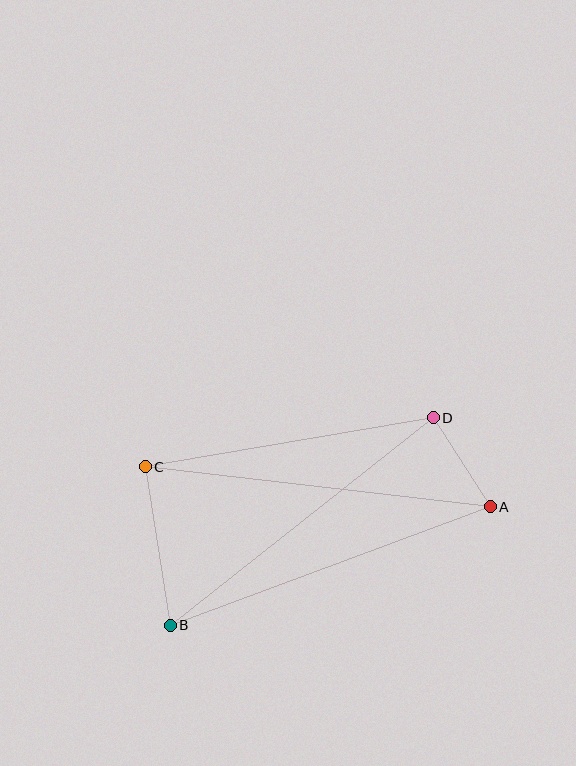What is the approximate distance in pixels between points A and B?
The distance between A and B is approximately 341 pixels.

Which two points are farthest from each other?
Points A and C are farthest from each other.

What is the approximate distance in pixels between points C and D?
The distance between C and D is approximately 292 pixels.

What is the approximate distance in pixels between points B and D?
The distance between B and D is approximately 335 pixels.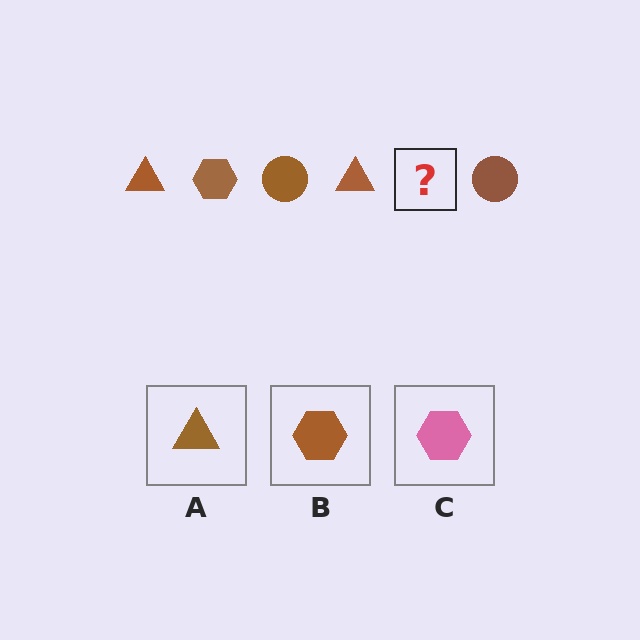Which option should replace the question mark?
Option B.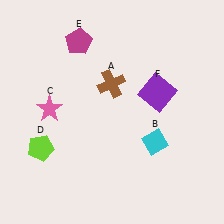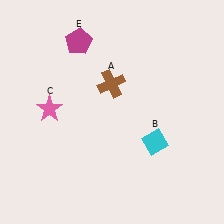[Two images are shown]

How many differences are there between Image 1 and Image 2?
There are 2 differences between the two images.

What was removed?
The lime pentagon (D), the purple square (F) were removed in Image 2.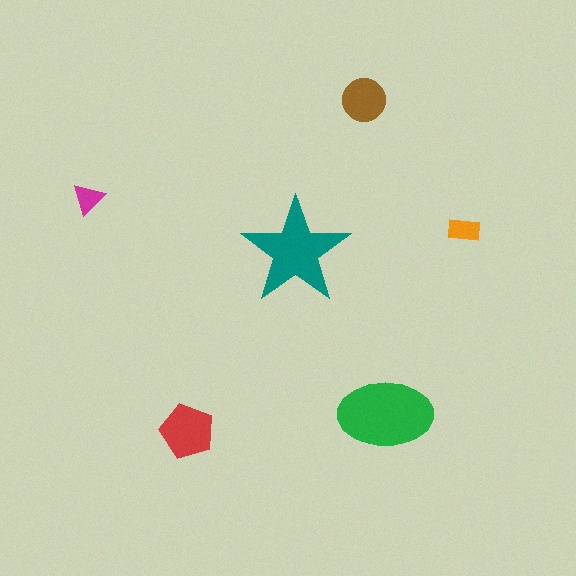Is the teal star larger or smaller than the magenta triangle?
Larger.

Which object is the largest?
The green ellipse.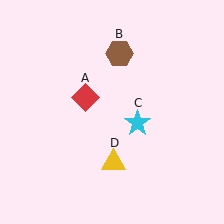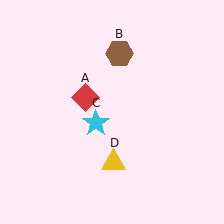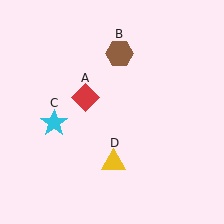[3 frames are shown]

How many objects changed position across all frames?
1 object changed position: cyan star (object C).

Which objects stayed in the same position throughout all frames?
Red diamond (object A) and brown hexagon (object B) and yellow triangle (object D) remained stationary.